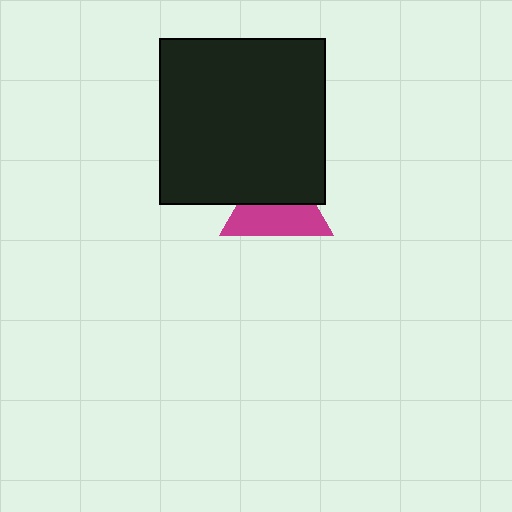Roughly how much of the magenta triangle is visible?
About half of it is visible (roughly 51%).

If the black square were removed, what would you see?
You would see the complete magenta triangle.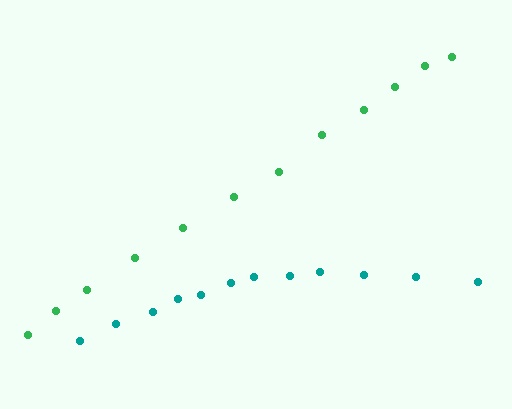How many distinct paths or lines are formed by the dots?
There are 2 distinct paths.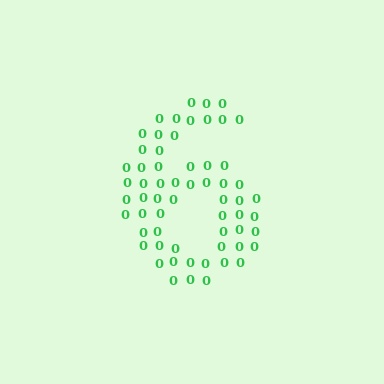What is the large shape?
The large shape is the digit 6.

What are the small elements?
The small elements are digit 0's.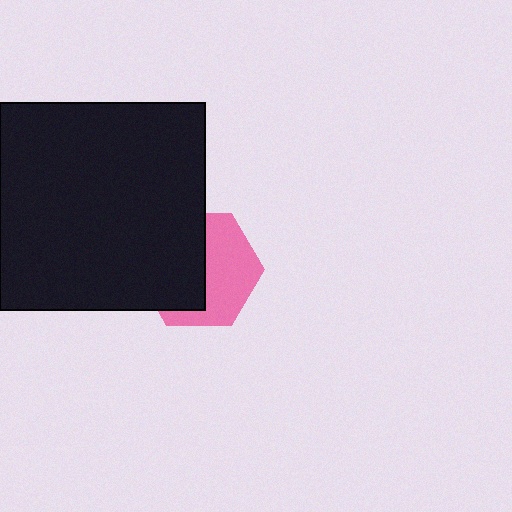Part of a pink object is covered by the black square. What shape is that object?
It is a hexagon.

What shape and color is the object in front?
The object in front is a black square.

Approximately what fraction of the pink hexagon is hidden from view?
Roughly 51% of the pink hexagon is hidden behind the black square.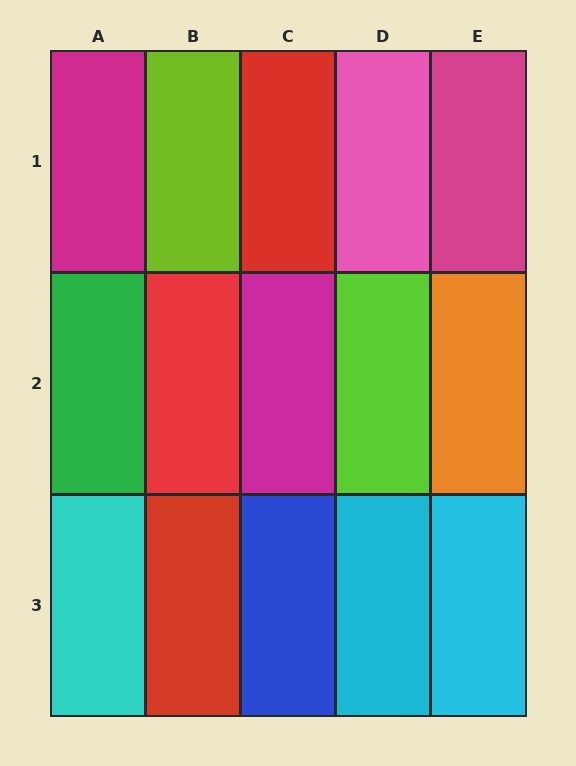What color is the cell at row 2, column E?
Orange.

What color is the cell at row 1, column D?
Pink.